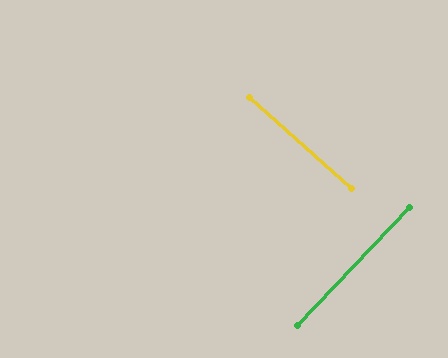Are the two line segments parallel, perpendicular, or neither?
Perpendicular — they meet at approximately 88°.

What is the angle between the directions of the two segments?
Approximately 88 degrees.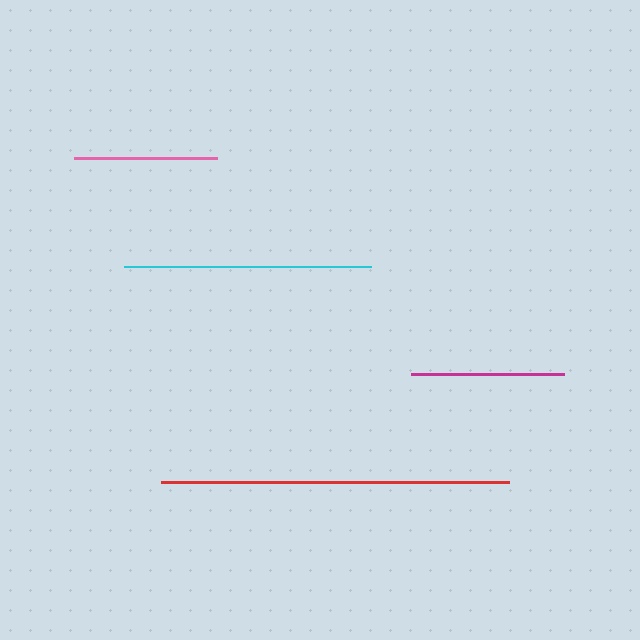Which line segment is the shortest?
The pink line is the shortest at approximately 142 pixels.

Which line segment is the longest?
The red line is the longest at approximately 349 pixels.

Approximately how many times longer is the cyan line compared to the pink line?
The cyan line is approximately 1.7 times the length of the pink line.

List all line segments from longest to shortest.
From longest to shortest: red, cyan, magenta, pink.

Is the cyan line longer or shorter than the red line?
The red line is longer than the cyan line.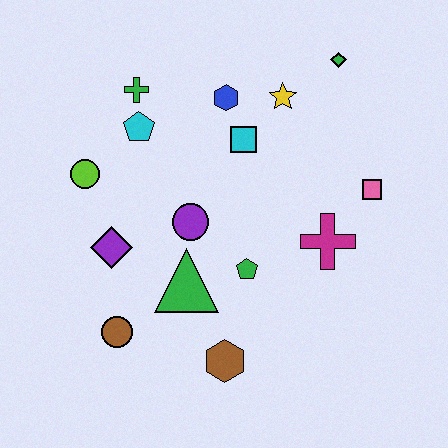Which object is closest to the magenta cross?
The pink square is closest to the magenta cross.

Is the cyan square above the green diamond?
No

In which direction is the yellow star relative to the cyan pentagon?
The yellow star is to the right of the cyan pentagon.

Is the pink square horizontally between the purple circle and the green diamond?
No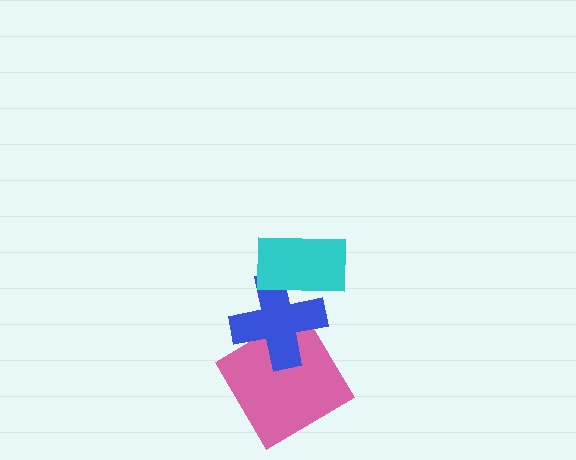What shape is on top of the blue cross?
The cyan rectangle is on top of the blue cross.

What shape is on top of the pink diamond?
The blue cross is on top of the pink diamond.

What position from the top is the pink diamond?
The pink diamond is 3rd from the top.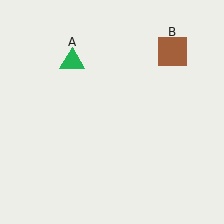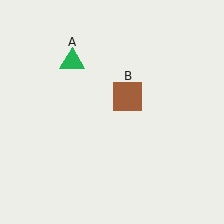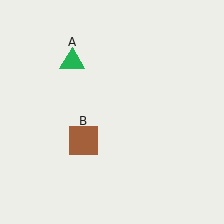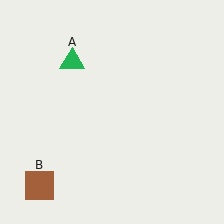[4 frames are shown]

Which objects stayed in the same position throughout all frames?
Green triangle (object A) remained stationary.